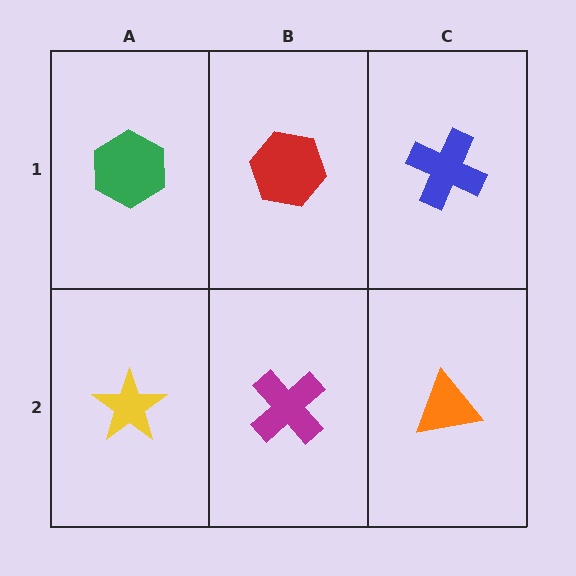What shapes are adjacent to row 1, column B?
A magenta cross (row 2, column B), a green hexagon (row 1, column A), a blue cross (row 1, column C).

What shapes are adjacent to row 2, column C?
A blue cross (row 1, column C), a magenta cross (row 2, column B).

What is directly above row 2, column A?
A green hexagon.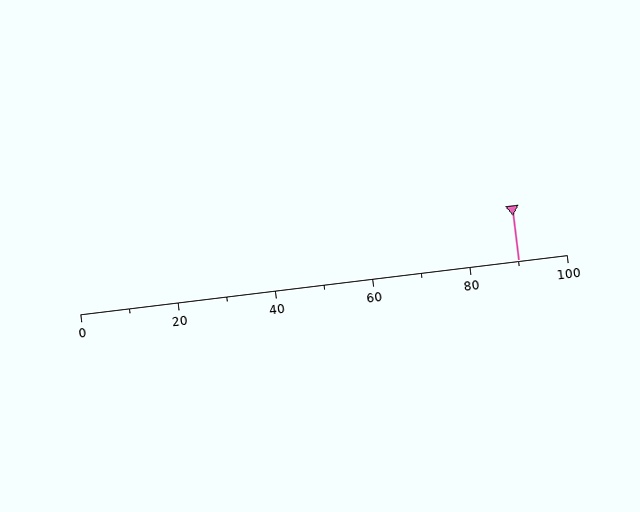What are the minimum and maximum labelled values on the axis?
The axis runs from 0 to 100.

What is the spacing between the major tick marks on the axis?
The major ticks are spaced 20 apart.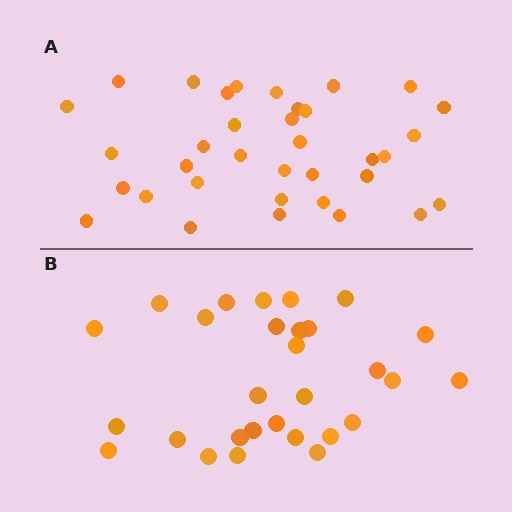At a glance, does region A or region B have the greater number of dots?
Region A (the top region) has more dots.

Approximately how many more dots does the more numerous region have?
Region A has about 6 more dots than region B.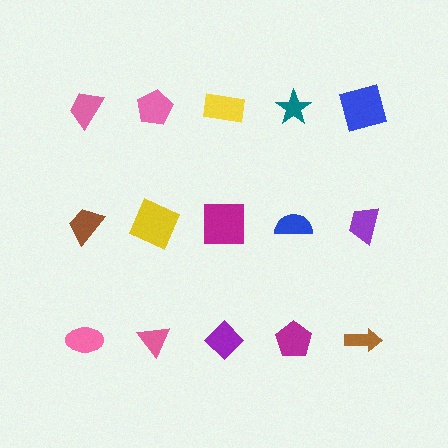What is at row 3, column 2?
A pink triangle.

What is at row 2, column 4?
A blue semicircle.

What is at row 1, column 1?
A pink trapezoid.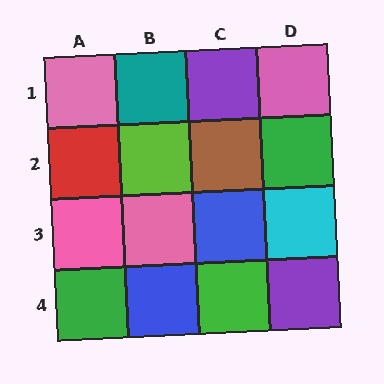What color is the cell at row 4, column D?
Purple.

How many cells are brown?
1 cell is brown.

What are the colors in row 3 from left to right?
Pink, pink, blue, cyan.